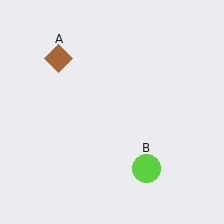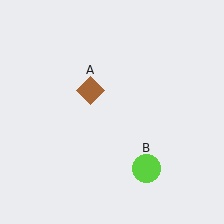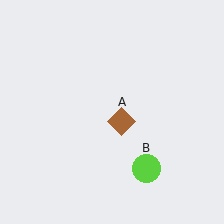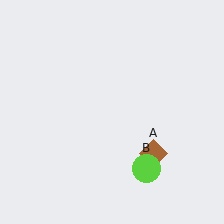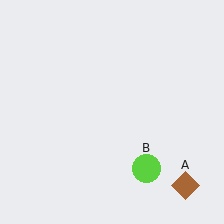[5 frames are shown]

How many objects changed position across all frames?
1 object changed position: brown diamond (object A).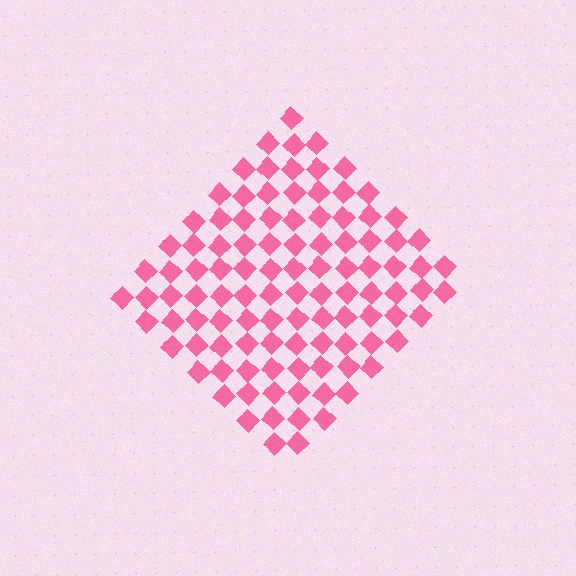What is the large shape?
The large shape is a diamond.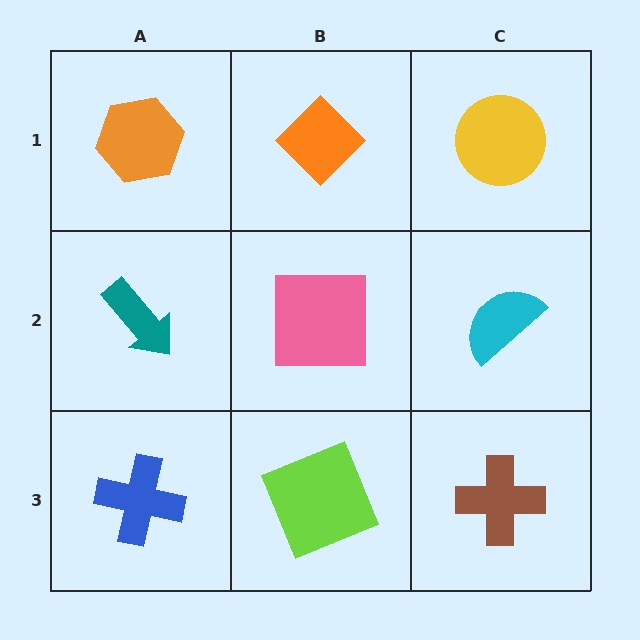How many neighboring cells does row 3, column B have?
3.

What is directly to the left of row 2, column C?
A pink square.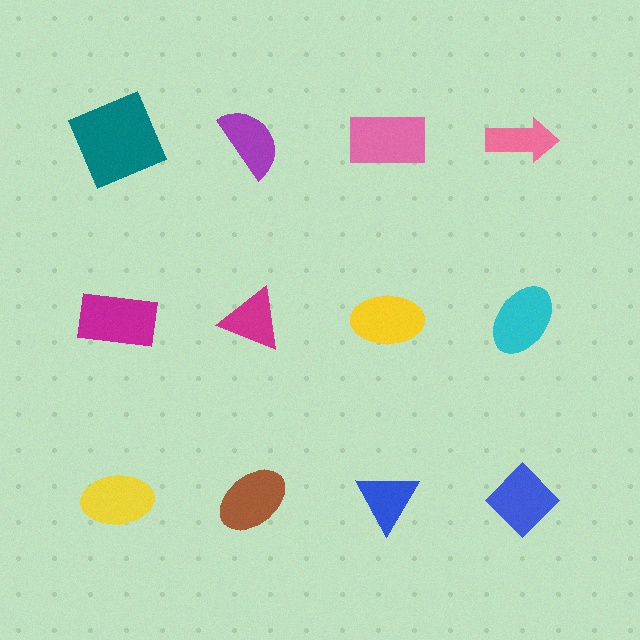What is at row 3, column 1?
A yellow ellipse.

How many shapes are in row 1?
4 shapes.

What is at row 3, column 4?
A blue diamond.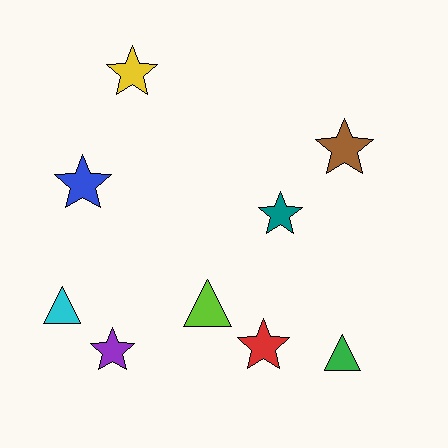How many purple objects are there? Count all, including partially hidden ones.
There is 1 purple object.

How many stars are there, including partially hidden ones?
There are 6 stars.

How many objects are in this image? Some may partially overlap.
There are 9 objects.